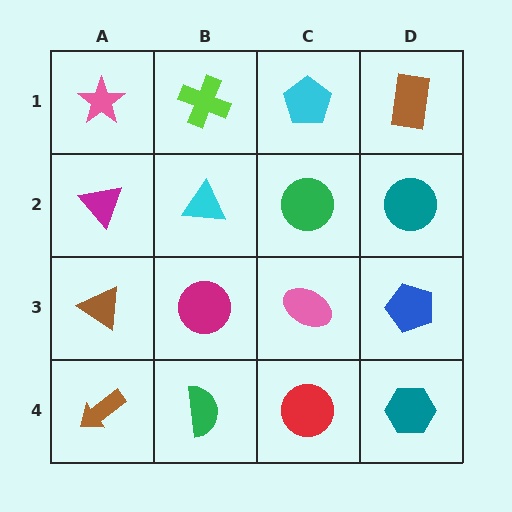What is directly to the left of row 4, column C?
A green semicircle.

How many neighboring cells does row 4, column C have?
3.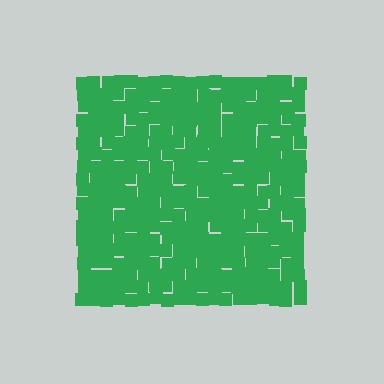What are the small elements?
The small elements are squares.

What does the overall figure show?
The overall figure shows a square.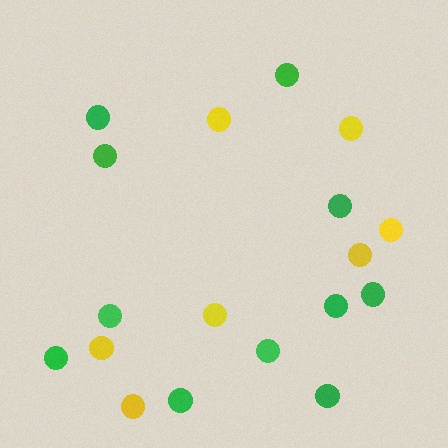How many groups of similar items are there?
There are 2 groups: one group of green circles (11) and one group of yellow circles (7).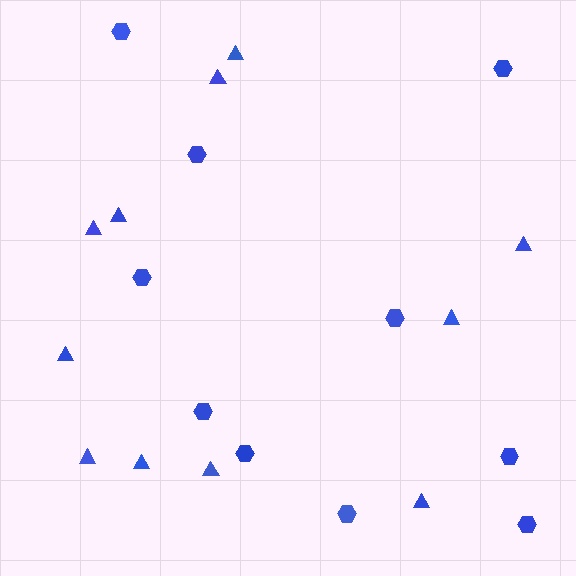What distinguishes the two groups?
There are 2 groups: one group of hexagons (10) and one group of triangles (11).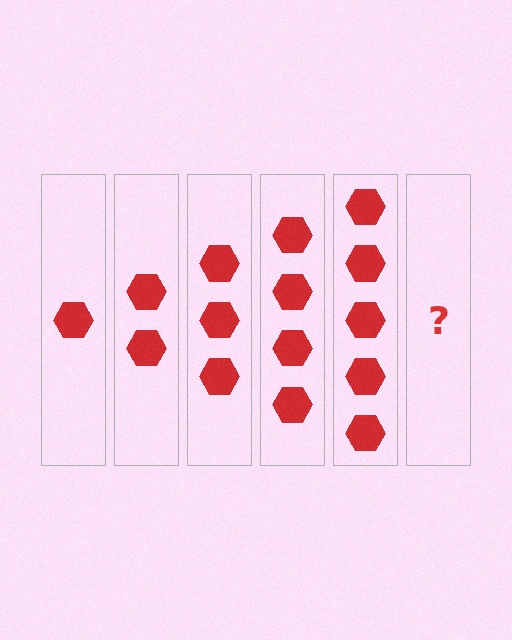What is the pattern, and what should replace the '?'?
The pattern is that each step adds one more hexagon. The '?' should be 6 hexagons.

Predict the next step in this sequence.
The next step is 6 hexagons.